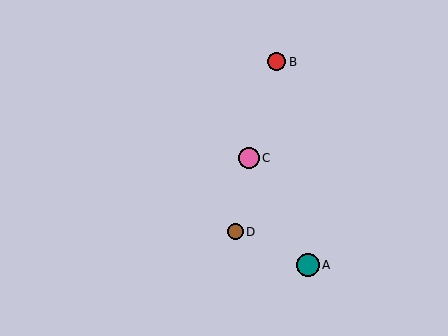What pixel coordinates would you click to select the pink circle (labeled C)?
Click at (249, 158) to select the pink circle C.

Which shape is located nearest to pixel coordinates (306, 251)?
The teal circle (labeled A) at (308, 265) is nearest to that location.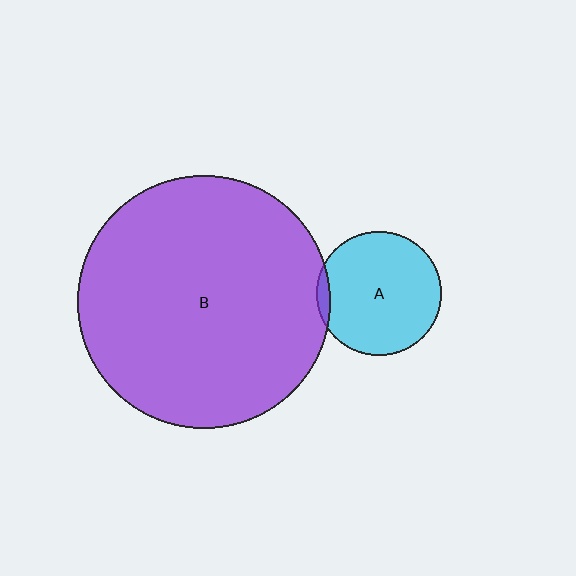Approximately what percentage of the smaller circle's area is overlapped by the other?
Approximately 5%.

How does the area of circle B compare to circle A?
Approximately 4.1 times.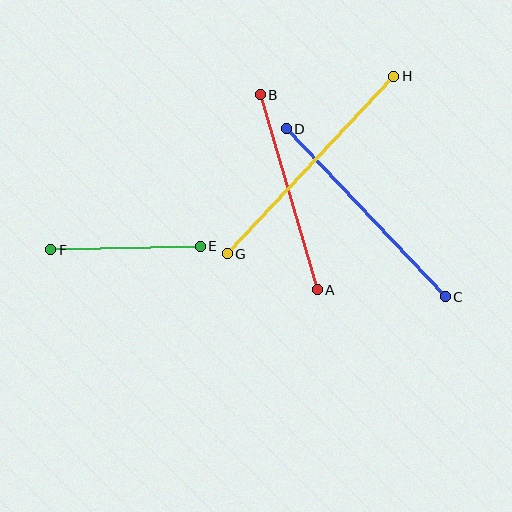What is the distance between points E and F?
The distance is approximately 149 pixels.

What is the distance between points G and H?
The distance is approximately 243 pixels.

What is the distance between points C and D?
The distance is approximately 232 pixels.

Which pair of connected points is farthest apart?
Points G and H are farthest apart.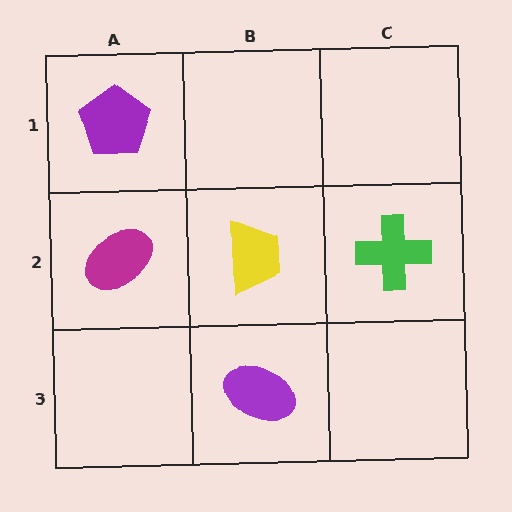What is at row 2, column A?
A magenta ellipse.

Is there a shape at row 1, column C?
No, that cell is empty.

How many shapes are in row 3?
1 shape.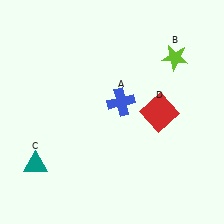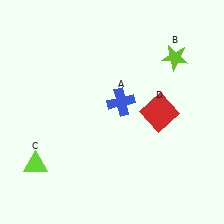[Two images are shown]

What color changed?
The triangle (C) changed from teal in Image 1 to lime in Image 2.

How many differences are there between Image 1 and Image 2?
There is 1 difference between the two images.